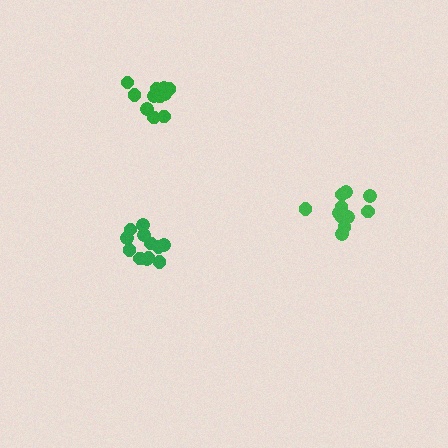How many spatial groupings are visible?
There are 3 spatial groupings.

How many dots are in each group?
Group 1: 12 dots, Group 2: 12 dots, Group 3: 12 dots (36 total).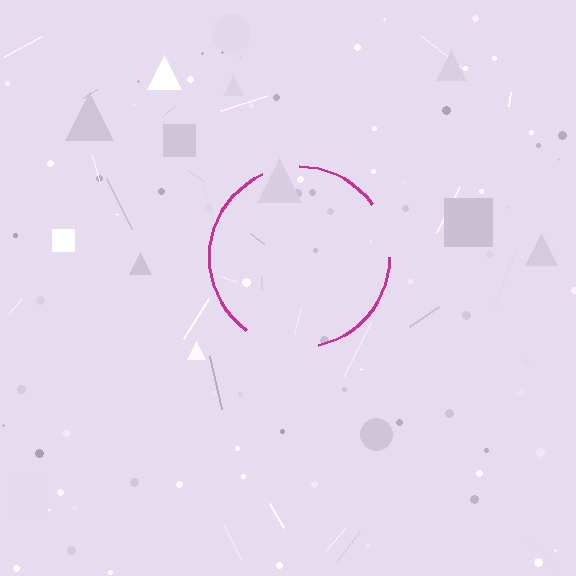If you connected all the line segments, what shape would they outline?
They would outline a circle.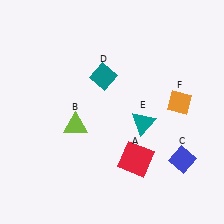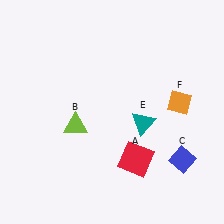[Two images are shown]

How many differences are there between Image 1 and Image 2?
There is 1 difference between the two images.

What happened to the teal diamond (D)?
The teal diamond (D) was removed in Image 2. It was in the top-left area of Image 1.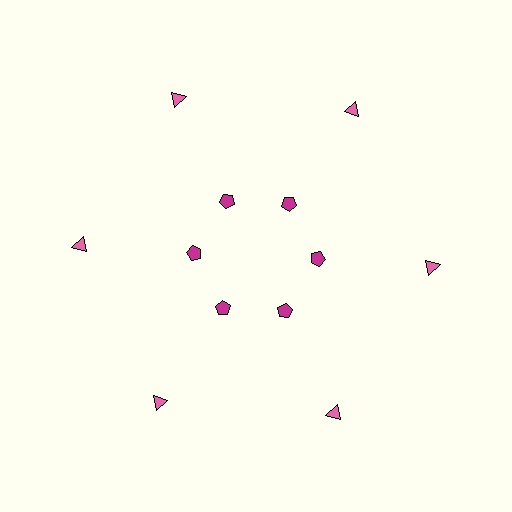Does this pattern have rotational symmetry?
Yes, this pattern has 6-fold rotational symmetry. It looks the same after rotating 60 degrees around the center.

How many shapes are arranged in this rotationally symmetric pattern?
There are 12 shapes, arranged in 6 groups of 2.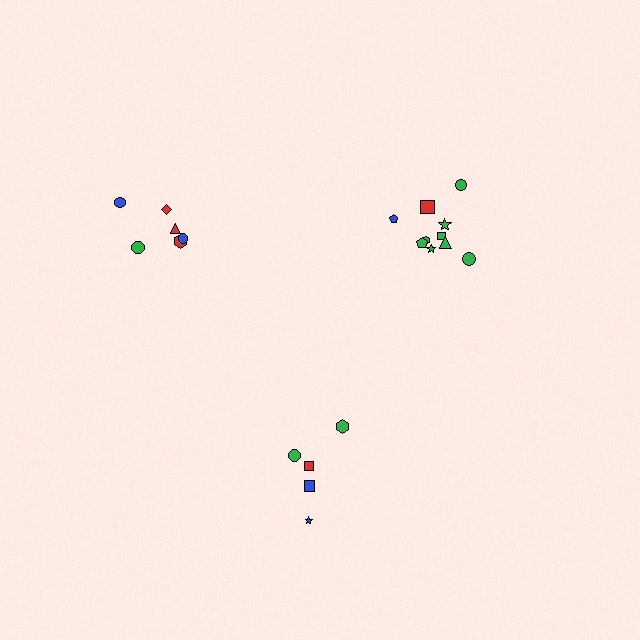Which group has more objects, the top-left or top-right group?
The top-right group.